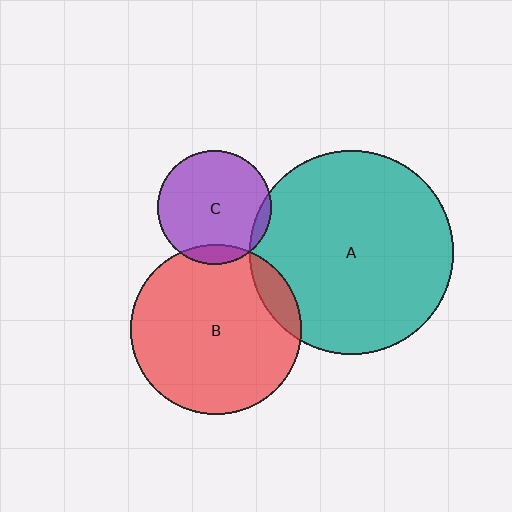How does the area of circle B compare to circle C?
Approximately 2.2 times.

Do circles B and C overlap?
Yes.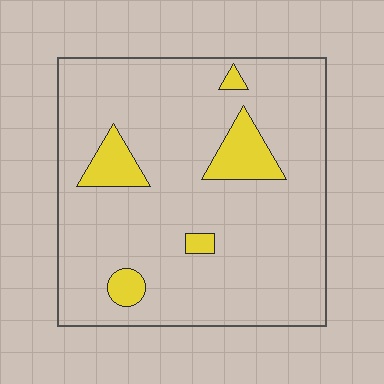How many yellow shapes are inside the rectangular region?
5.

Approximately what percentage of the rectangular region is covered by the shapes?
Approximately 10%.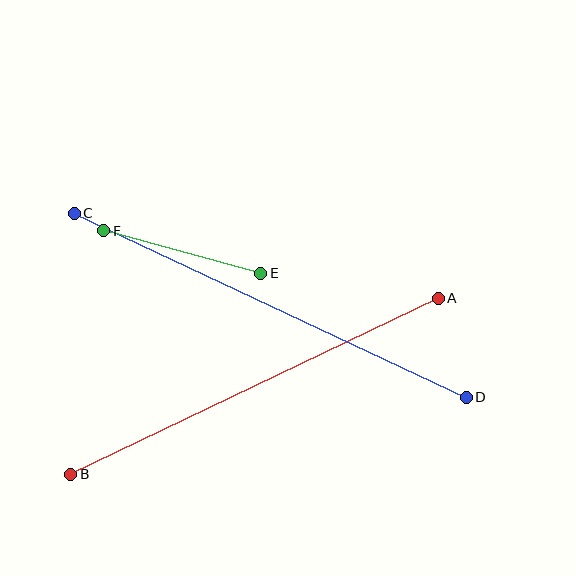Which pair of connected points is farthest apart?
Points C and D are farthest apart.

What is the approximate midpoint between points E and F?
The midpoint is at approximately (182, 252) pixels.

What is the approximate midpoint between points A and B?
The midpoint is at approximately (255, 386) pixels.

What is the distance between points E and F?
The distance is approximately 163 pixels.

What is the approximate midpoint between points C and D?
The midpoint is at approximately (270, 305) pixels.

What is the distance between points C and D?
The distance is approximately 433 pixels.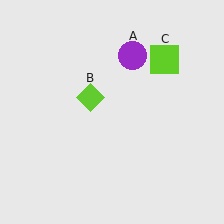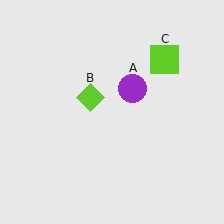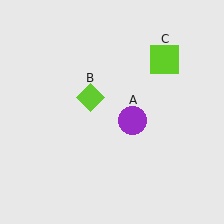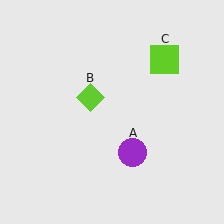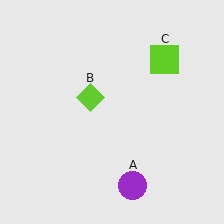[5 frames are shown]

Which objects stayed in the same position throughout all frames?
Lime diamond (object B) and lime square (object C) remained stationary.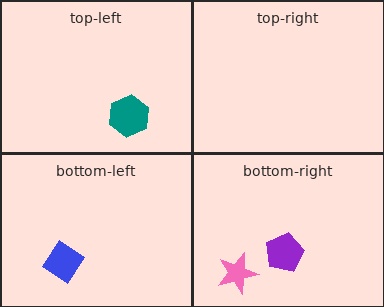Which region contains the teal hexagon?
The top-left region.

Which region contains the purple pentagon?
The bottom-right region.